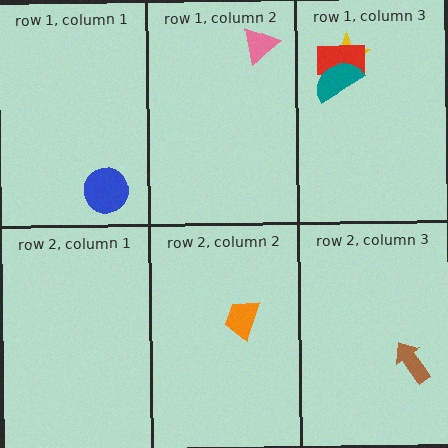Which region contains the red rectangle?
The row 1, column 3 region.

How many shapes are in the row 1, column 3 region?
3.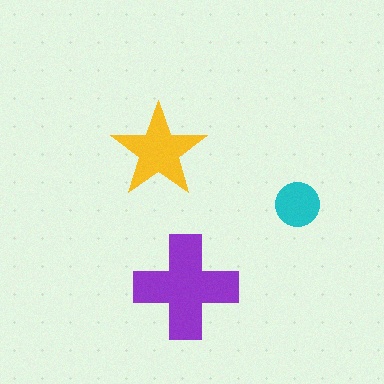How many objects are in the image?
There are 3 objects in the image.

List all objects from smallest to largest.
The cyan circle, the yellow star, the purple cross.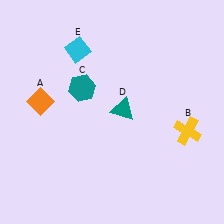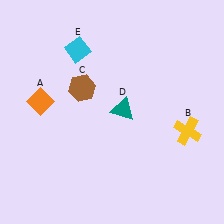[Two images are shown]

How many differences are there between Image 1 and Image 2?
There is 1 difference between the two images.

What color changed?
The hexagon (C) changed from teal in Image 1 to brown in Image 2.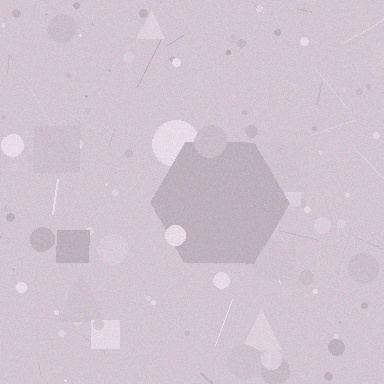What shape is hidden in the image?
A hexagon is hidden in the image.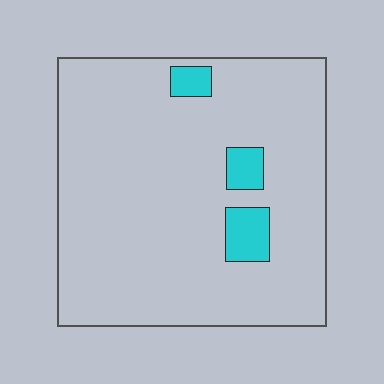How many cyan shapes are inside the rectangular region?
3.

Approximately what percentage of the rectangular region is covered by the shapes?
Approximately 5%.